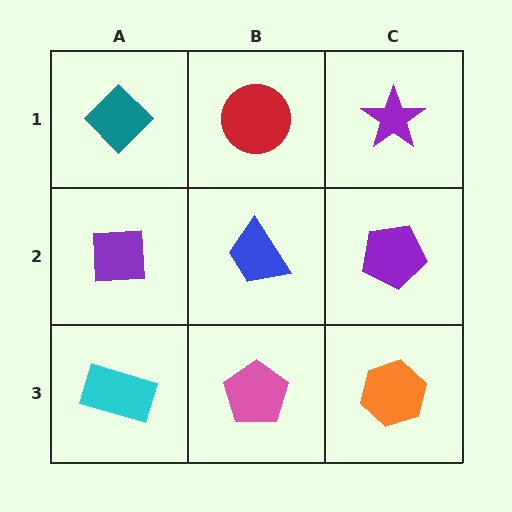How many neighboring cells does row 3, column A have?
2.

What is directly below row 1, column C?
A purple pentagon.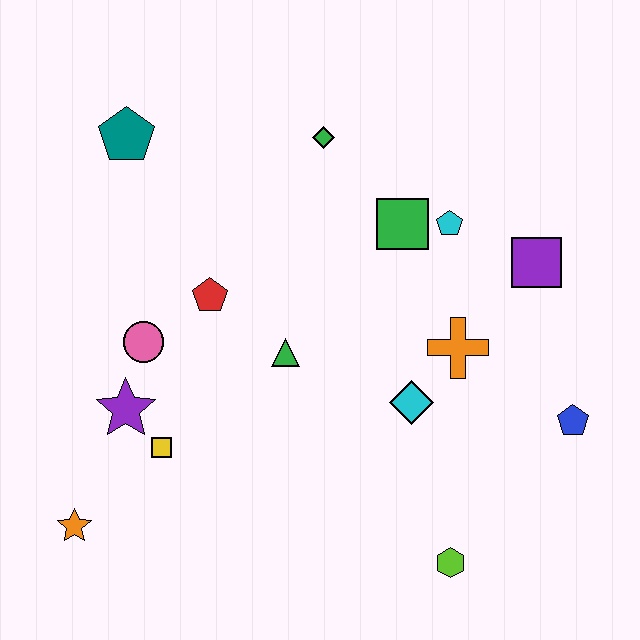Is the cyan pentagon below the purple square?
No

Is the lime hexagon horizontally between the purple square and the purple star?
Yes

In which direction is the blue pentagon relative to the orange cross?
The blue pentagon is to the right of the orange cross.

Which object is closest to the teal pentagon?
The red pentagon is closest to the teal pentagon.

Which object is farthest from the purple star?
The blue pentagon is farthest from the purple star.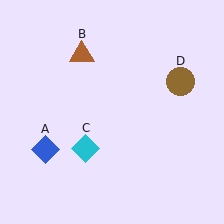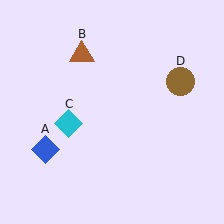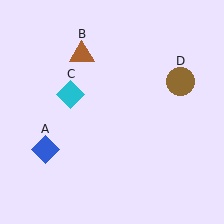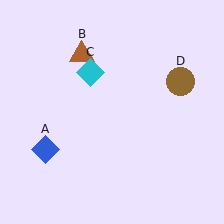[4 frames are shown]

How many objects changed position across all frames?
1 object changed position: cyan diamond (object C).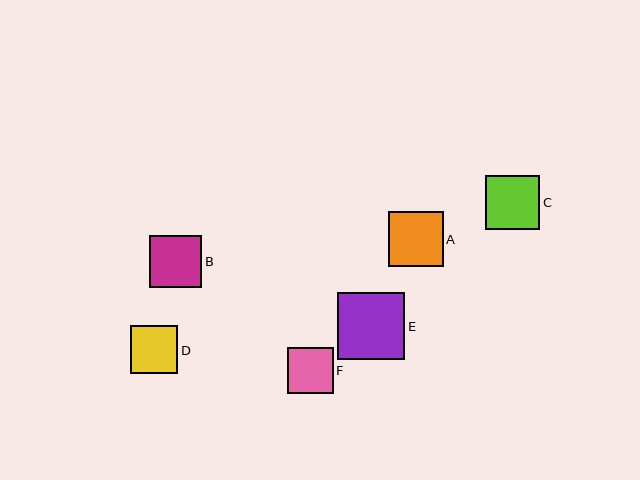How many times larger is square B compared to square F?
Square B is approximately 1.1 times the size of square F.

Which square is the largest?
Square E is the largest with a size of approximately 67 pixels.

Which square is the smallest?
Square F is the smallest with a size of approximately 45 pixels.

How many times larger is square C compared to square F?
Square C is approximately 1.2 times the size of square F.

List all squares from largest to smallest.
From largest to smallest: E, A, C, B, D, F.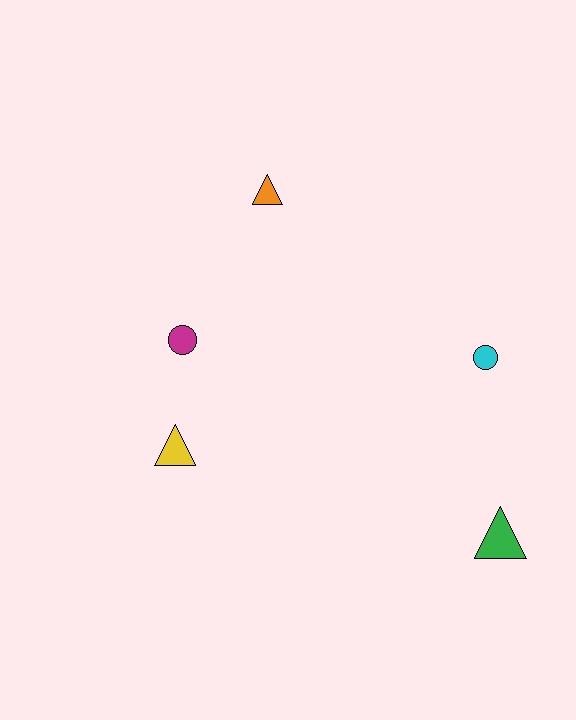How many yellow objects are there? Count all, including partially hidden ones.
There is 1 yellow object.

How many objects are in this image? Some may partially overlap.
There are 5 objects.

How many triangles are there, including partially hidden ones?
There are 3 triangles.